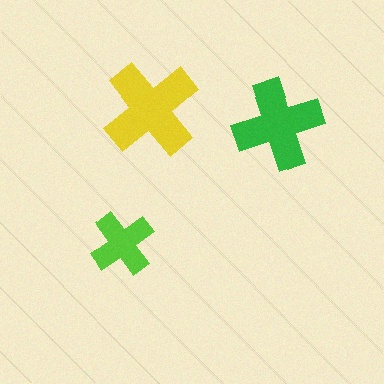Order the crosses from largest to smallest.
the yellow one, the green one, the lime one.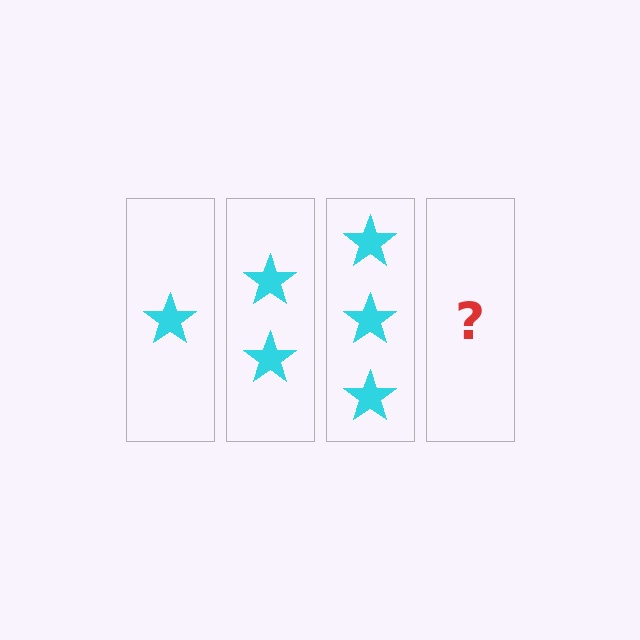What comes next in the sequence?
The next element should be 4 stars.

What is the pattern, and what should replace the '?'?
The pattern is that each step adds one more star. The '?' should be 4 stars.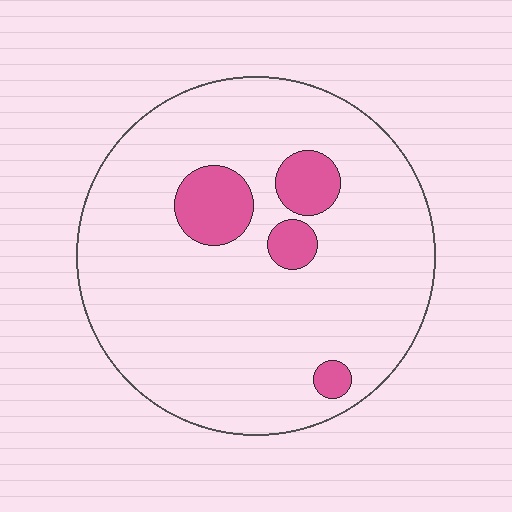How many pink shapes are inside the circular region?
4.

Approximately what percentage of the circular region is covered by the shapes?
Approximately 10%.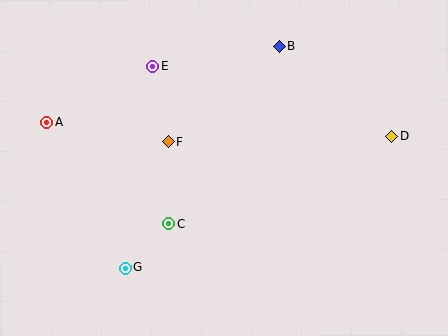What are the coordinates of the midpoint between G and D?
The midpoint between G and D is at (258, 202).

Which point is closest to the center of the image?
Point F at (168, 142) is closest to the center.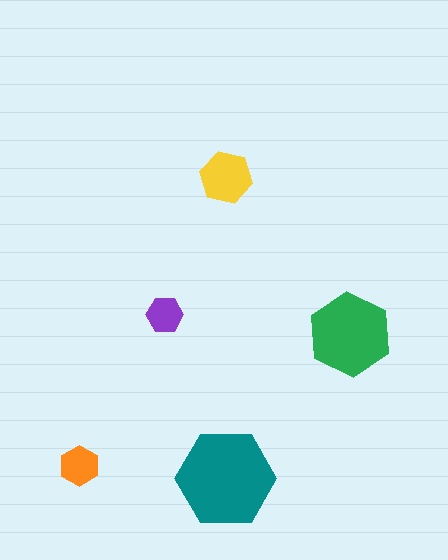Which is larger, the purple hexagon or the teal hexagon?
The teal one.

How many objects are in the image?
There are 5 objects in the image.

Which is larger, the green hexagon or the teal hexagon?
The teal one.